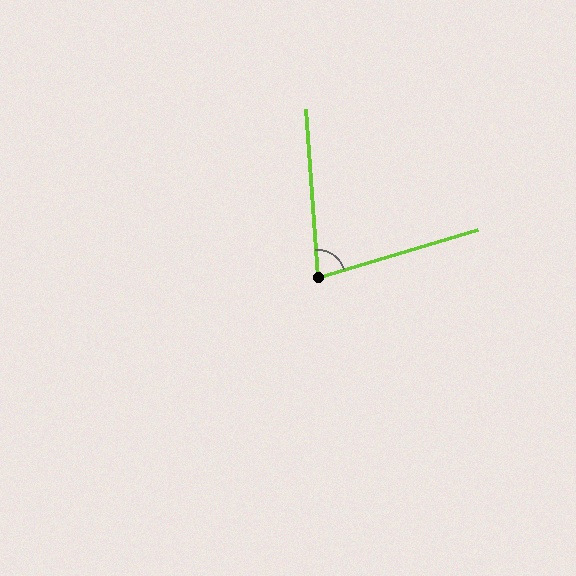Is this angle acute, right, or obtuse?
It is acute.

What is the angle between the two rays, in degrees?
Approximately 78 degrees.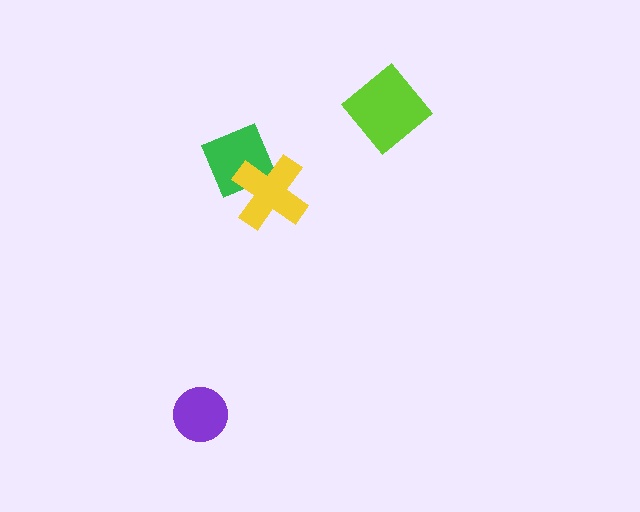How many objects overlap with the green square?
1 object overlaps with the green square.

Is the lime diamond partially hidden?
No, no other shape covers it.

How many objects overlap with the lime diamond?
0 objects overlap with the lime diamond.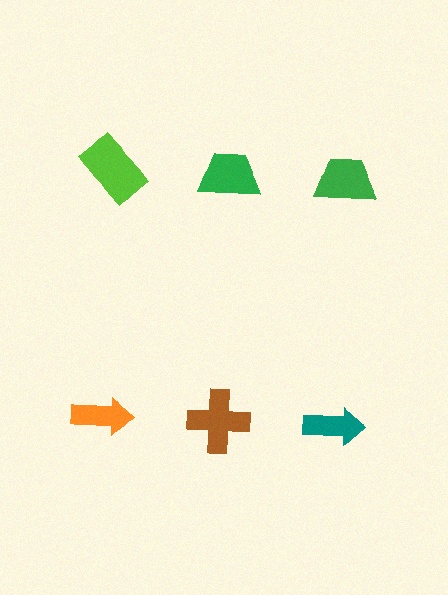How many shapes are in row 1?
3 shapes.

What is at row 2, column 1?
An orange arrow.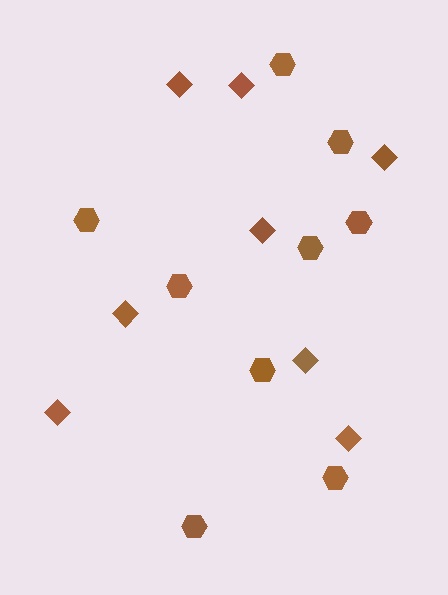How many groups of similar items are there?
There are 2 groups: one group of diamonds (8) and one group of hexagons (9).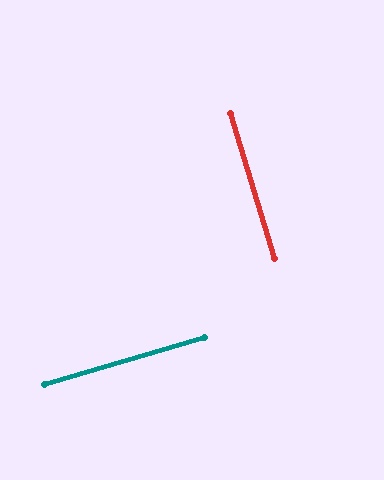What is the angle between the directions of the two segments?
Approximately 89 degrees.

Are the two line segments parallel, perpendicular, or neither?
Perpendicular — they meet at approximately 89°.